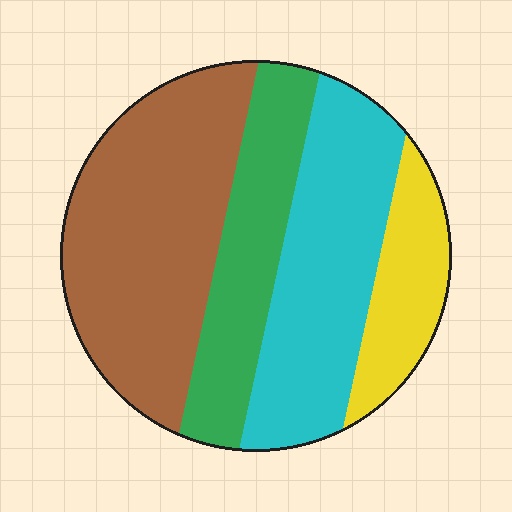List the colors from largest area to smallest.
From largest to smallest: brown, cyan, green, yellow.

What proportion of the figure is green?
Green covers about 20% of the figure.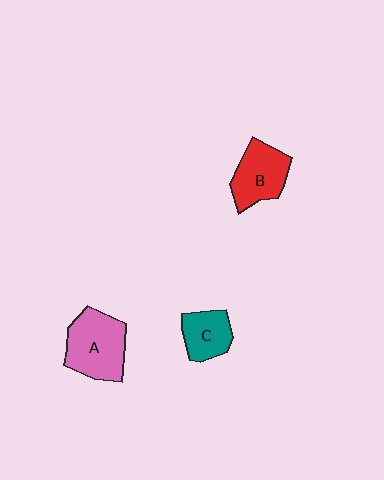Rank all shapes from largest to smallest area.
From largest to smallest: A (pink), B (red), C (teal).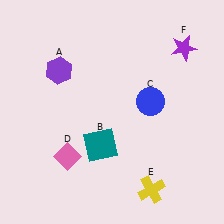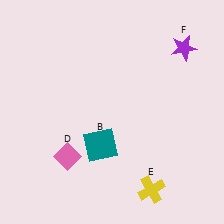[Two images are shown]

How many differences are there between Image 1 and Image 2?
There are 2 differences between the two images.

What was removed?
The blue circle (C), the purple hexagon (A) were removed in Image 2.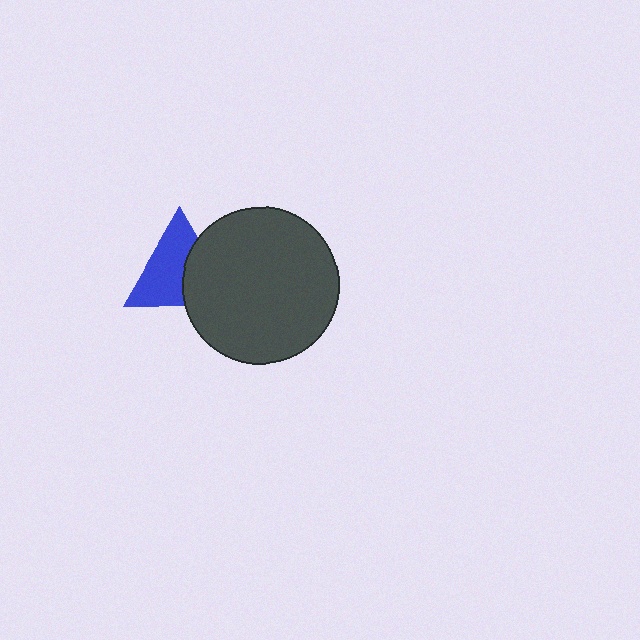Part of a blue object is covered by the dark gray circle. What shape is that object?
It is a triangle.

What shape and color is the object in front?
The object in front is a dark gray circle.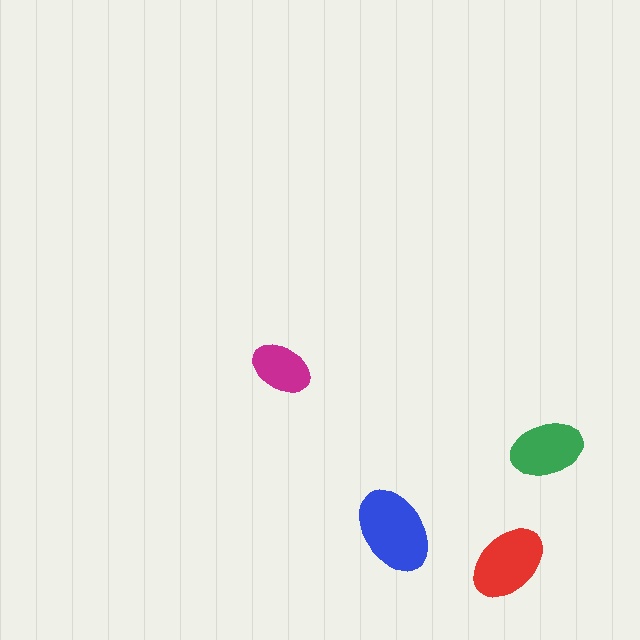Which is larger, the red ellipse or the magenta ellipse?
The red one.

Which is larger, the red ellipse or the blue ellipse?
The blue one.